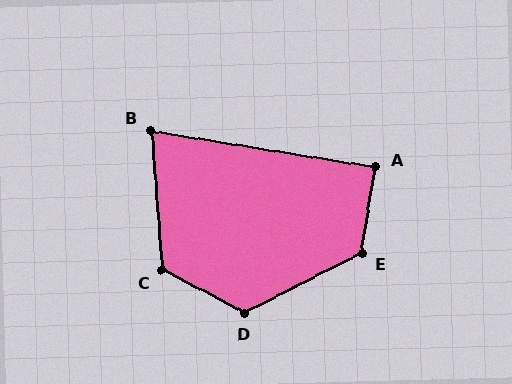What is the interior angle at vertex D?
Approximately 125 degrees (obtuse).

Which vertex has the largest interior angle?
E, at approximately 126 degrees.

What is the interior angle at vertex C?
Approximately 122 degrees (obtuse).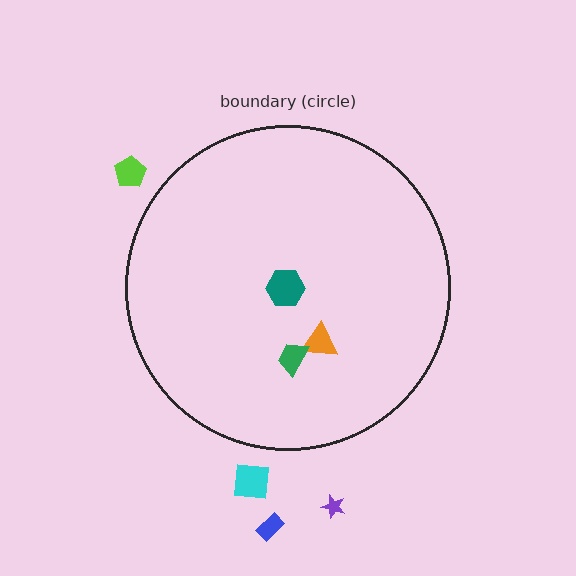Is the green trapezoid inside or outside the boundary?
Inside.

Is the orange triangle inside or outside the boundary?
Inside.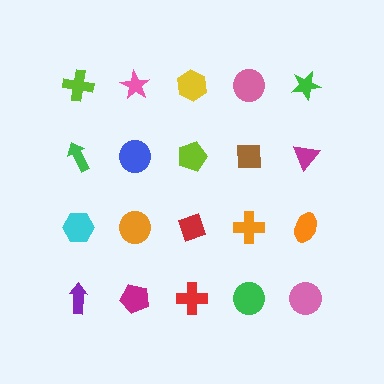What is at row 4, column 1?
A purple arrow.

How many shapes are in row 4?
5 shapes.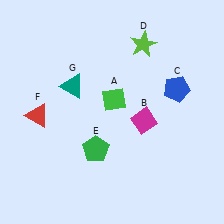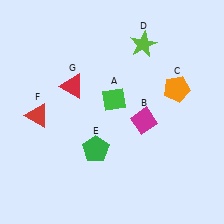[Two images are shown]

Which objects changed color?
C changed from blue to orange. G changed from teal to red.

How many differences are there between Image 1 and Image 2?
There are 2 differences between the two images.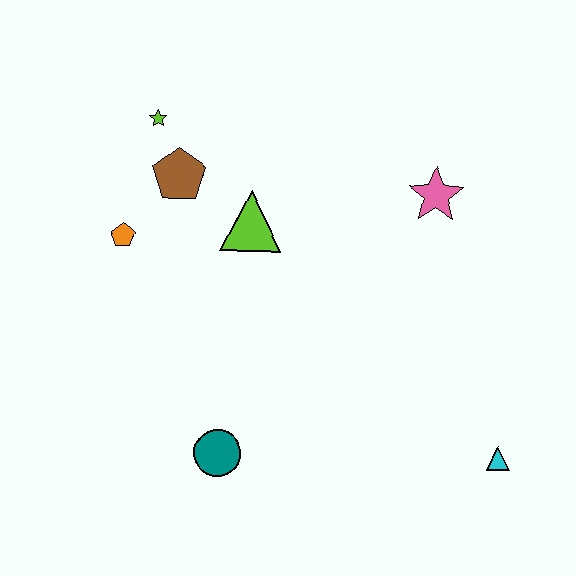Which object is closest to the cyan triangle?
The pink star is closest to the cyan triangle.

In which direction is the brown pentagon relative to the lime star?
The brown pentagon is below the lime star.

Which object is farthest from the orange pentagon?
The cyan triangle is farthest from the orange pentagon.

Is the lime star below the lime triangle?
No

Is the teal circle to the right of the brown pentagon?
Yes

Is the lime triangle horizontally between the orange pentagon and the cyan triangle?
Yes